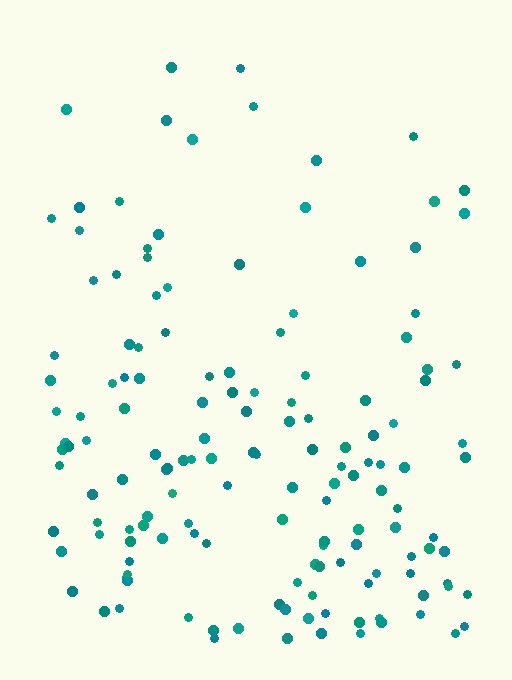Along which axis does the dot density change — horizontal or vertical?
Vertical.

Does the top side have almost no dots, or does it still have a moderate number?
Still a moderate number, just noticeably fewer than the bottom.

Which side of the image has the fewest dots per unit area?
The top.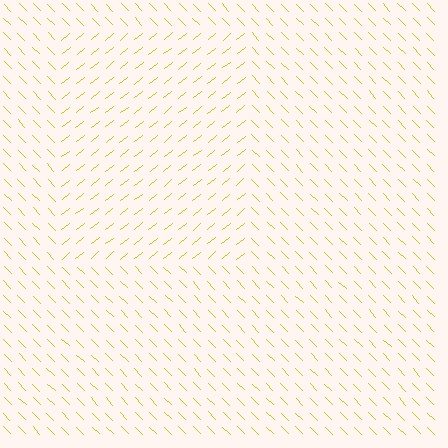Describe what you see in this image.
The image is filled with small yellow line segments. A rectangle region in the image has lines oriented differently from the surrounding lines, creating a visible texture boundary.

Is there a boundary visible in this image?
Yes, there is a texture boundary formed by a change in line orientation.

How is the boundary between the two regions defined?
The boundary is defined purely by a change in line orientation (approximately 84 degrees difference). All lines are the same color and thickness.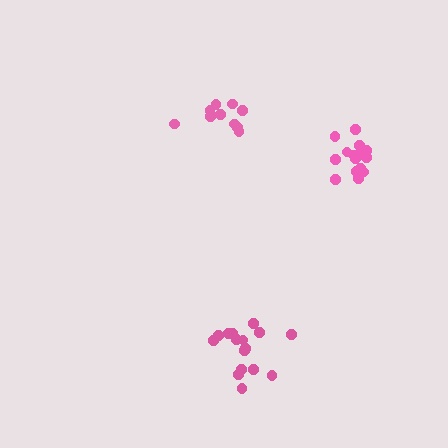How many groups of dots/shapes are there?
There are 3 groups.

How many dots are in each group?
Group 1: 16 dots, Group 2: 16 dots, Group 3: 10 dots (42 total).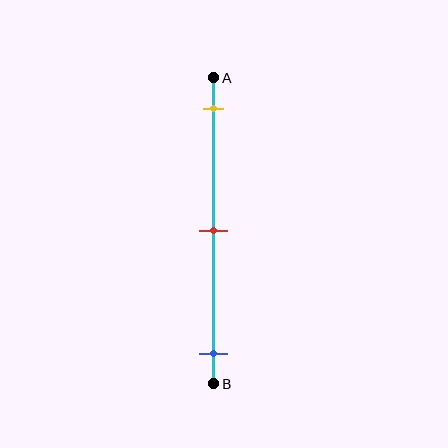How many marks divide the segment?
There are 3 marks dividing the segment.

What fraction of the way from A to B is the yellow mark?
The yellow mark is approximately 10% (0.1) of the way from A to B.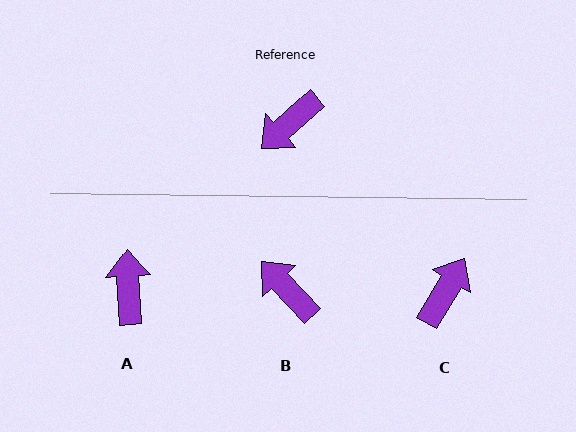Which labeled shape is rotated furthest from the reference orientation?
C, about 163 degrees away.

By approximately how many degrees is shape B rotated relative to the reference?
Approximately 89 degrees clockwise.